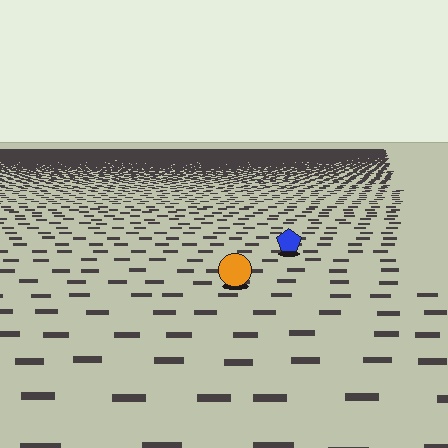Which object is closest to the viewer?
The orange circle is closest. The texture marks near it are larger and more spread out.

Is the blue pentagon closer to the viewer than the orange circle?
No. The orange circle is closer — you can tell from the texture gradient: the ground texture is coarser near it.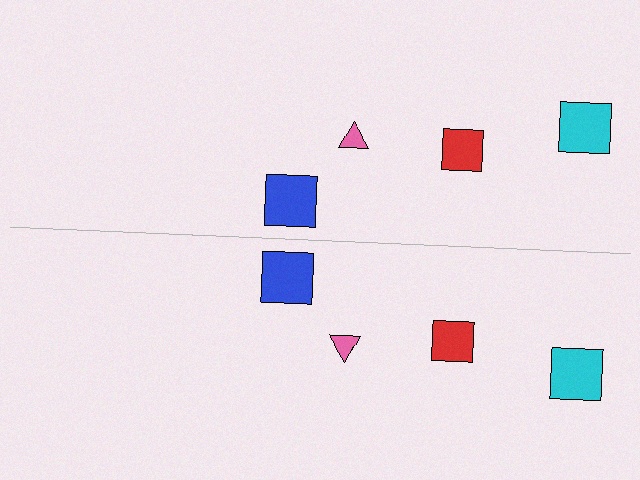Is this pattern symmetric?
Yes, this pattern has bilateral (reflection) symmetry.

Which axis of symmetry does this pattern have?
The pattern has a horizontal axis of symmetry running through the center of the image.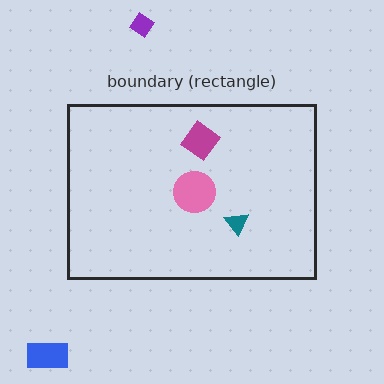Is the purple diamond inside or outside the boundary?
Outside.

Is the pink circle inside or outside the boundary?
Inside.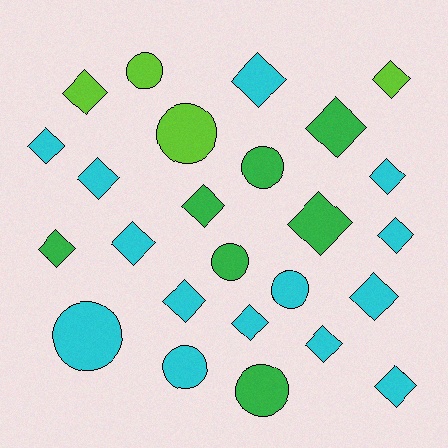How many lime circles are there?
There are 2 lime circles.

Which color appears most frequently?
Cyan, with 14 objects.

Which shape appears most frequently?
Diamond, with 17 objects.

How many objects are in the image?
There are 25 objects.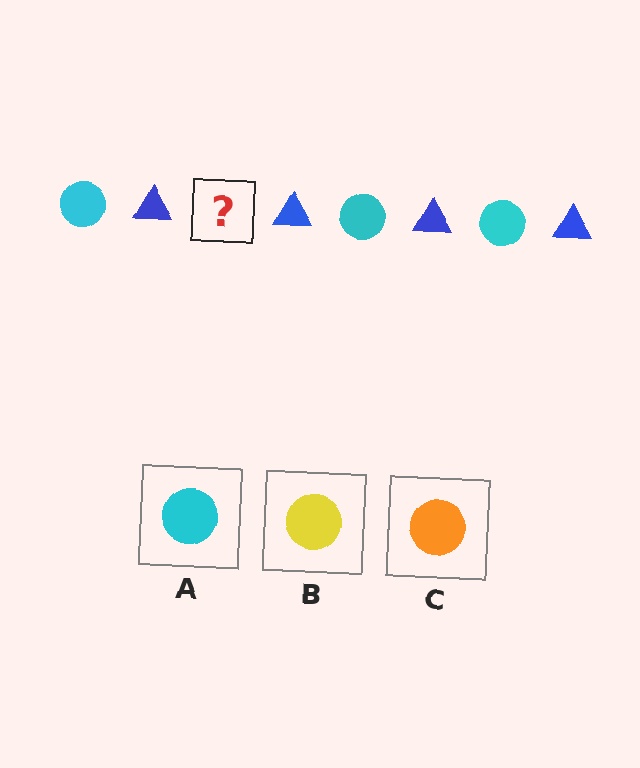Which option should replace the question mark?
Option A.